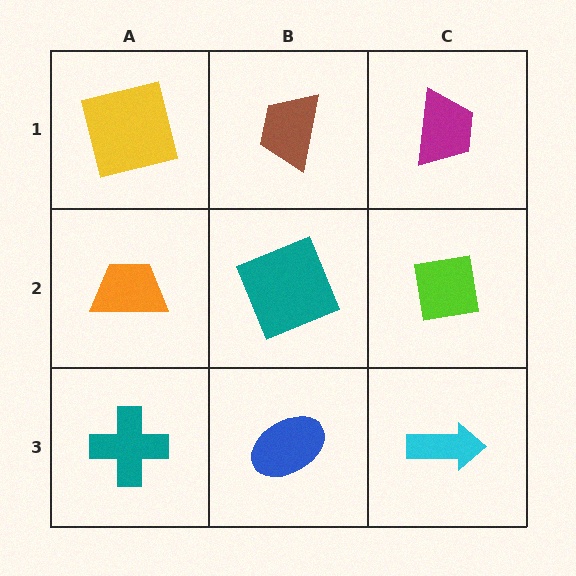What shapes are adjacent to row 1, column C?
A lime square (row 2, column C), a brown trapezoid (row 1, column B).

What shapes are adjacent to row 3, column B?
A teal square (row 2, column B), a teal cross (row 3, column A), a cyan arrow (row 3, column C).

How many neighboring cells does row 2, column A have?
3.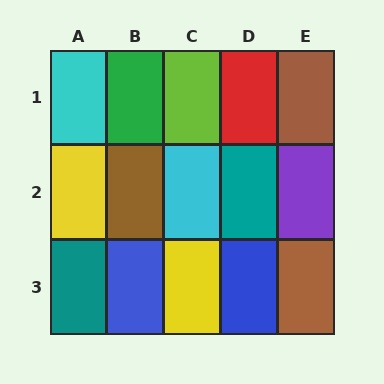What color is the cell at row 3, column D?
Blue.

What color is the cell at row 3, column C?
Yellow.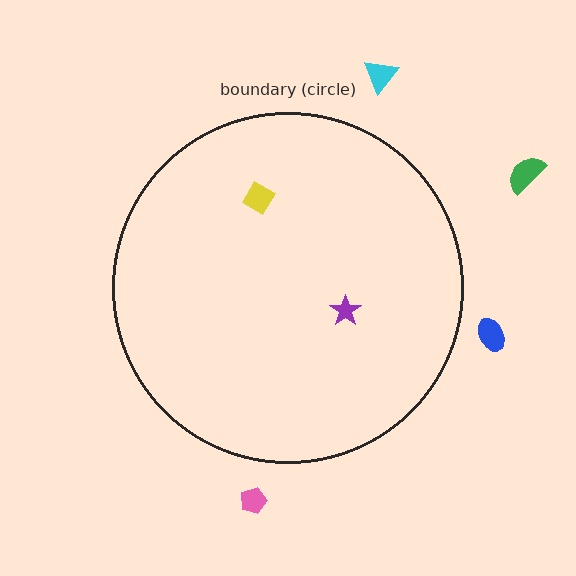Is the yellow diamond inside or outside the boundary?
Inside.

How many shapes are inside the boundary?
2 inside, 4 outside.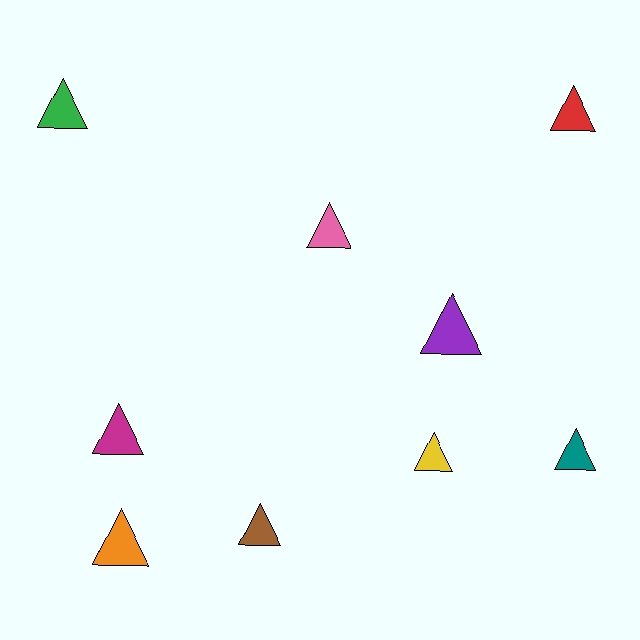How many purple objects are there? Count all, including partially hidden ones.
There is 1 purple object.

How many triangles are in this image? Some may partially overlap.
There are 9 triangles.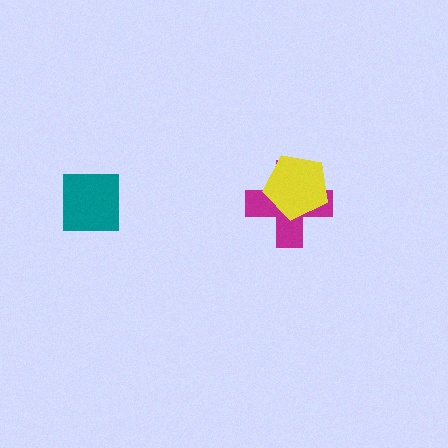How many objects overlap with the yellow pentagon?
1 object overlaps with the yellow pentagon.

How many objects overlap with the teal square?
0 objects overlap with the teal square.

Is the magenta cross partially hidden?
Yes, it is partially covered by another shape.